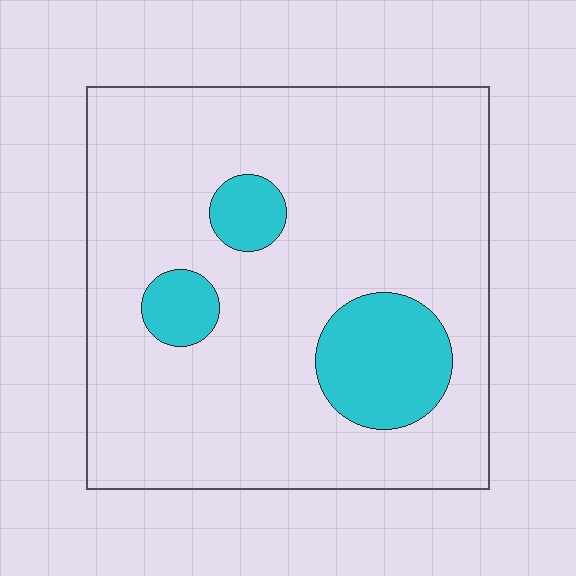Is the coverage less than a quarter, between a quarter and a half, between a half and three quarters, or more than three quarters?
Less than a quarter.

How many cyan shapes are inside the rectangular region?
3.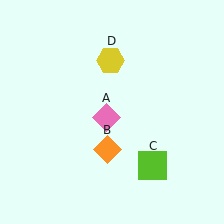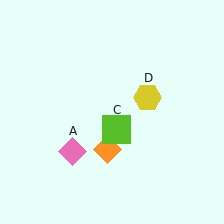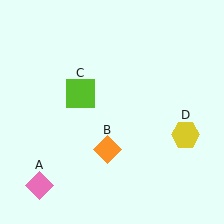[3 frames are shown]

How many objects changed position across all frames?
3 objects changed position: pink diamond (object A), lime square (object C), yellow hexagon (object D).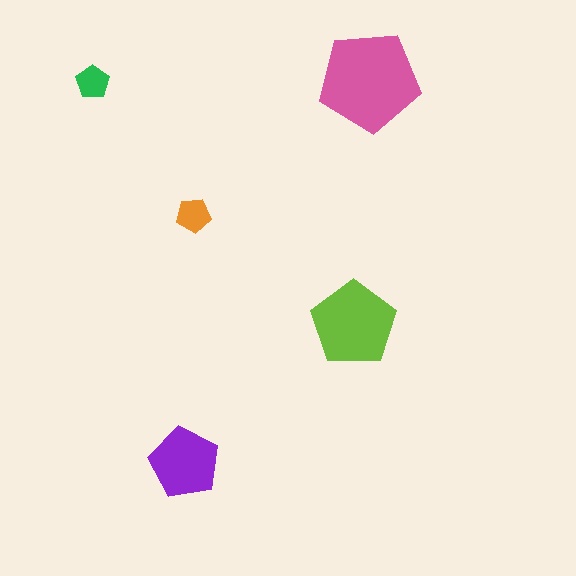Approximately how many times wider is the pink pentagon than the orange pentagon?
About 3 times wider.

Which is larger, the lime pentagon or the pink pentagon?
The pink one.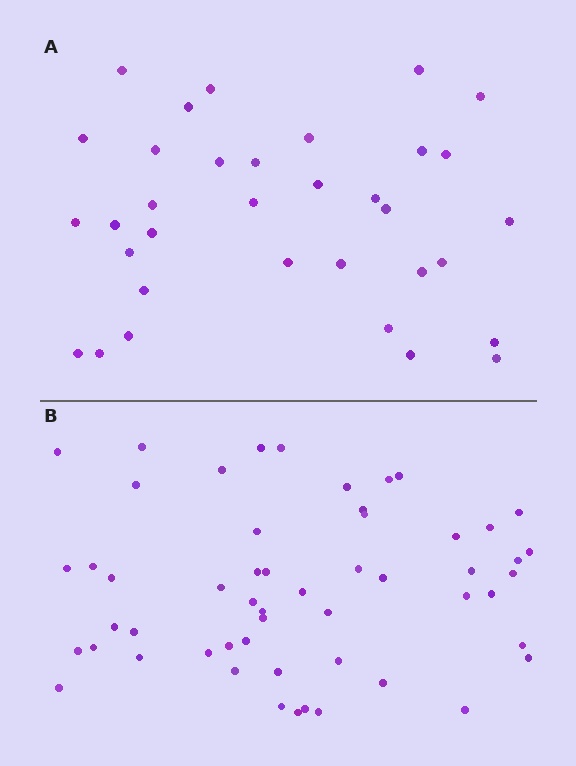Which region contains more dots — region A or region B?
Region B (the bottom region) has more dots.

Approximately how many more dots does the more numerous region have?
Region B has approximately 20 more dots than region A.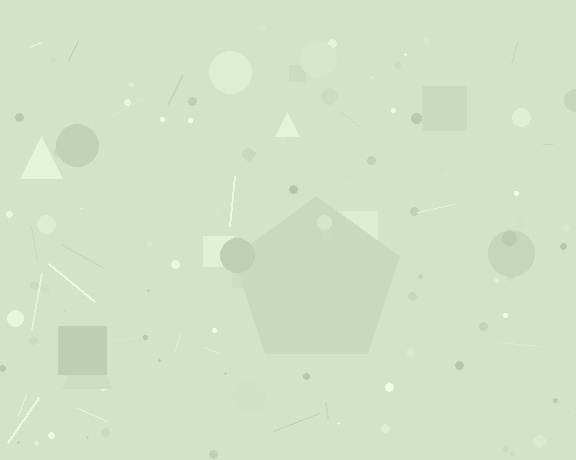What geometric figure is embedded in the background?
A pentagon is embedded in the background.